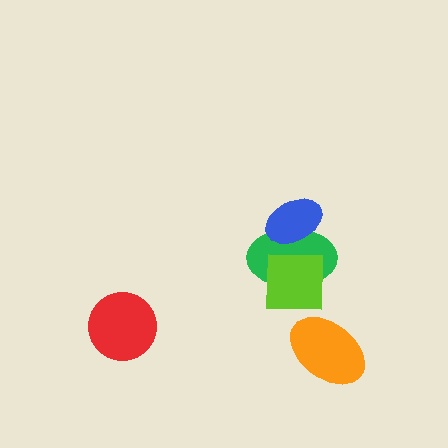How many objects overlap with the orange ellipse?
0 objects overlap with the orange ellipse.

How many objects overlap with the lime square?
1 object overlaps with the lime square.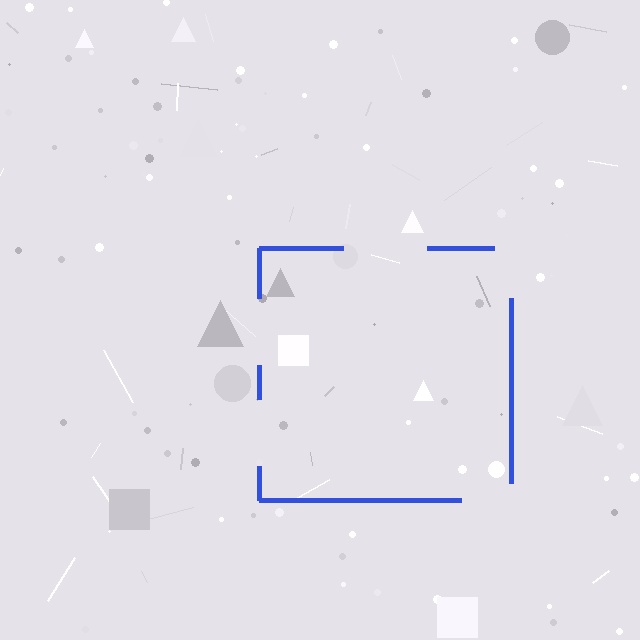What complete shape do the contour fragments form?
The contour fragments form a square.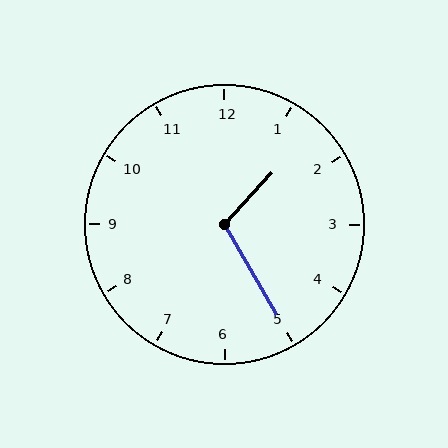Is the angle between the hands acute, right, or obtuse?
It is obtuse.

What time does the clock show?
1:25.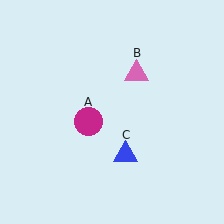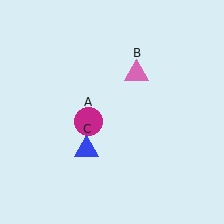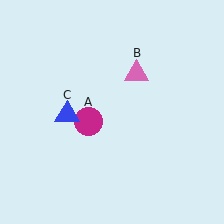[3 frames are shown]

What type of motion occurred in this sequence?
The blue triangle (object C) rotated clockwise around the center of the scene.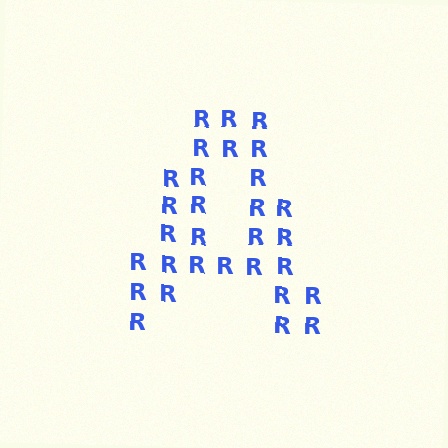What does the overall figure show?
The overall figure shows the letter A.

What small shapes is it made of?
It is made of small letter R's.